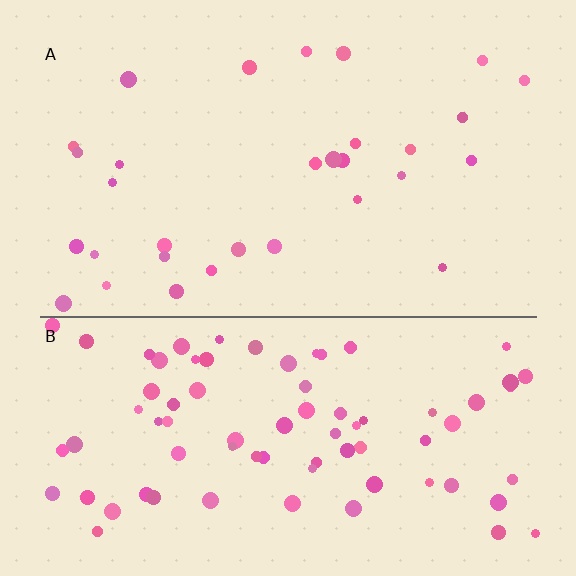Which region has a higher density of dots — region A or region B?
B (the bottom).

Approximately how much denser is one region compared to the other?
Approximately 2.6× — region B over region A.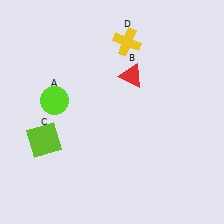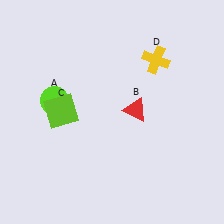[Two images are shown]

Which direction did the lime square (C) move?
The lime square (C) moved up.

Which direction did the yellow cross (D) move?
The yellow cross (D) moved right.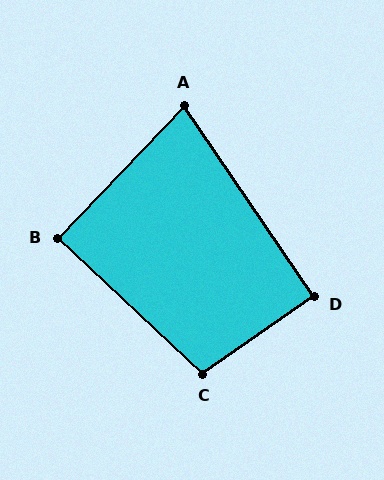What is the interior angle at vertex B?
Approximately 89 degrees (approximately right).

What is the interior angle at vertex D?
Approximately 91 degrees (approximately right).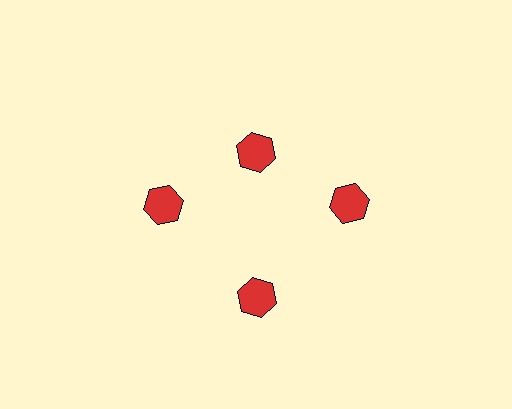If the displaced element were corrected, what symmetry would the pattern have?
It would have 4-fold rotational symmetry — the pattern would map onto itself every 90 degrees.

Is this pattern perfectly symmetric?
No. The 4 red hexagons are arranged in a ring, but one element near the 12 o'clock position is pulled inward toward the center, breaking the 4-fold rotational symmetry.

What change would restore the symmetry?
The symmetry would be restored by moving it outward, back onto the ring so that all 4 hexagons sit at equal angles and equal distance from the center.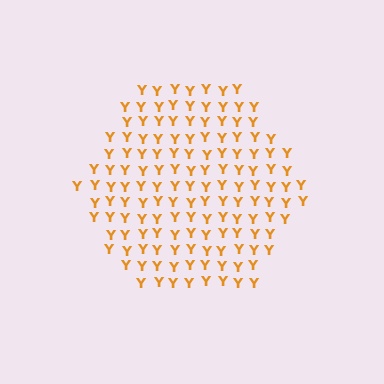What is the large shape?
The large shape is a hexagon.